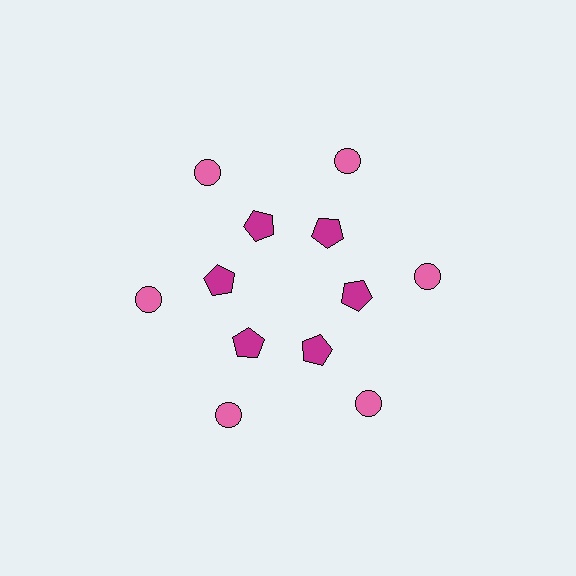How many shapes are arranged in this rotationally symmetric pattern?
There are 12 shapes, arranged in 6 groups of 2.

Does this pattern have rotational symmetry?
Yes, this pattern has 6-fold rotational symmetry. It looks the same after rotating 60 degrees around the center.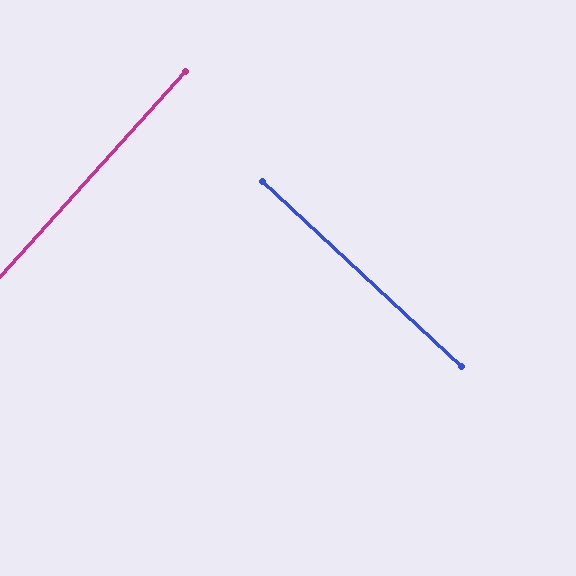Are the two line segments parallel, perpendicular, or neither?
Perpendicular — they meet at approximately 89°.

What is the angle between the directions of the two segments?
Approximately 89 degrees.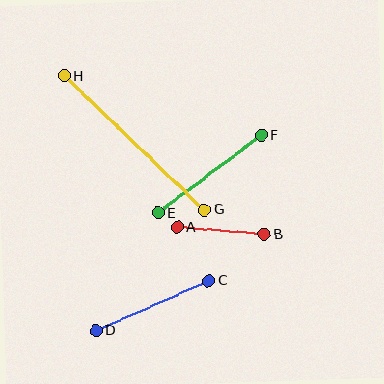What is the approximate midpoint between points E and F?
The midpoint is at approximately (210, 174) pixels.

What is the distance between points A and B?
The distance is approximately 87 pixels.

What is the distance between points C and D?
The distance is approximately 124 pixels.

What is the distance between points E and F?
The distance is approximately 130 pixels.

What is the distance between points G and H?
The distance is approximately 194 pixels.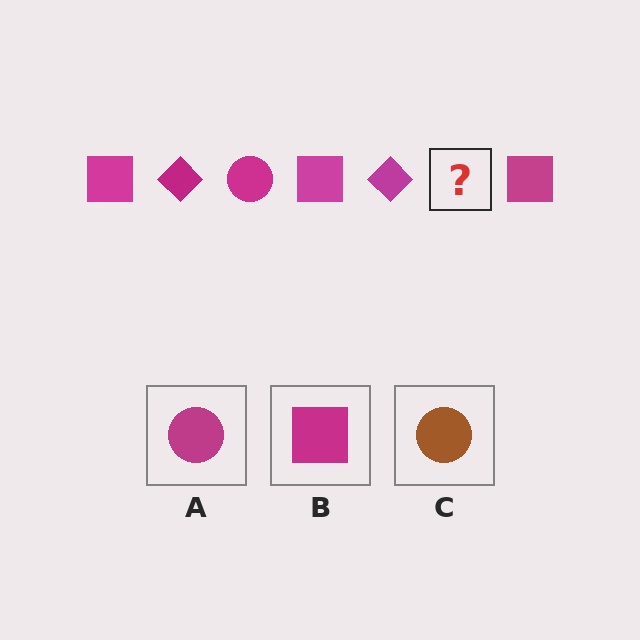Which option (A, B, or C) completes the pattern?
A.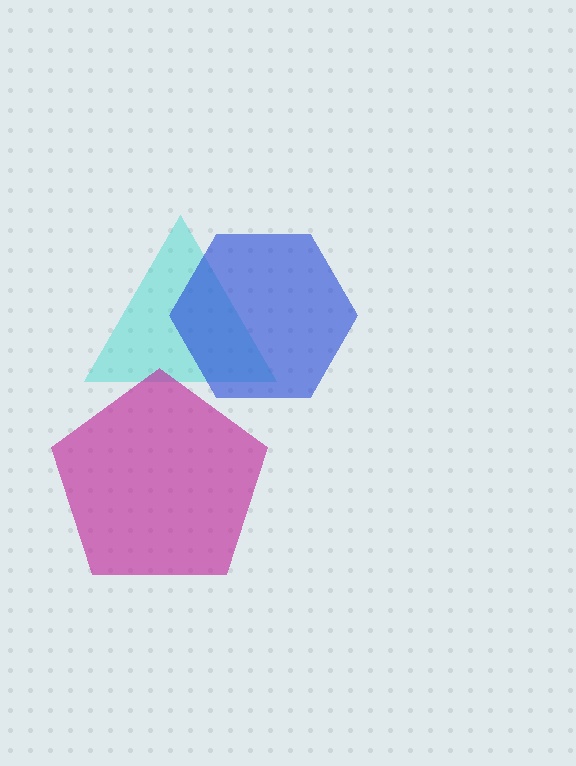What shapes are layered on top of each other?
The layered shapes are: a cyan triangle, a blue hexagon, a magenta pentagon.